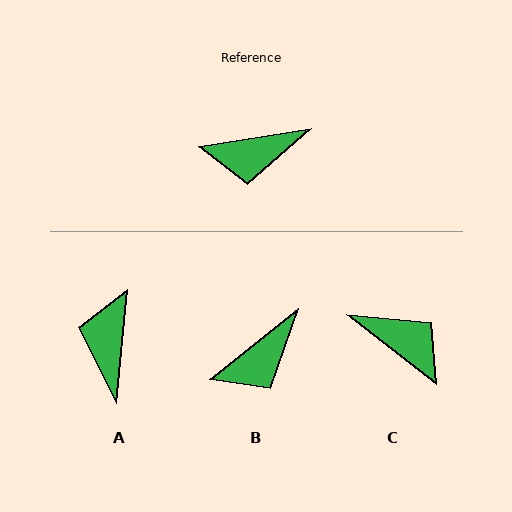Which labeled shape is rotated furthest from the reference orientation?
C, about 133 degrees away.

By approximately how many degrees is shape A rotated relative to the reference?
Approximately 105 degrees clockwise.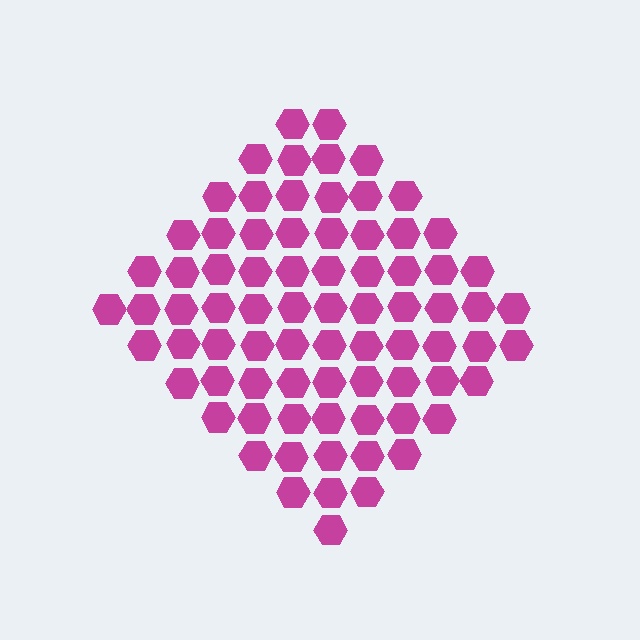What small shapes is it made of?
It is made of small hexagons.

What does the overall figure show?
The overall figure shows a diamond.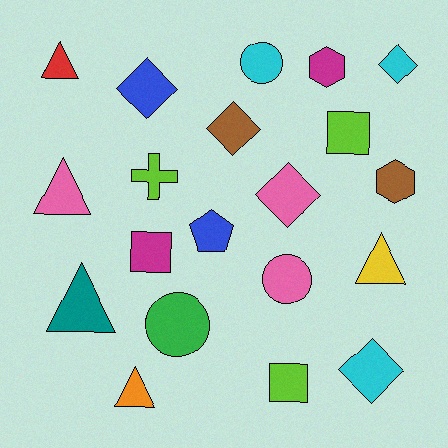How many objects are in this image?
There are 20 objects.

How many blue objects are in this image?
There are 2 blue objects.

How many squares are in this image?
There are 3 squares.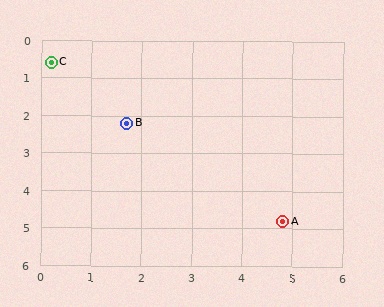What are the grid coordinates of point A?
Point A is at approximately (4.8, 4.8).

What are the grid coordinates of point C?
Point C is at approximately (0.2, 0.6).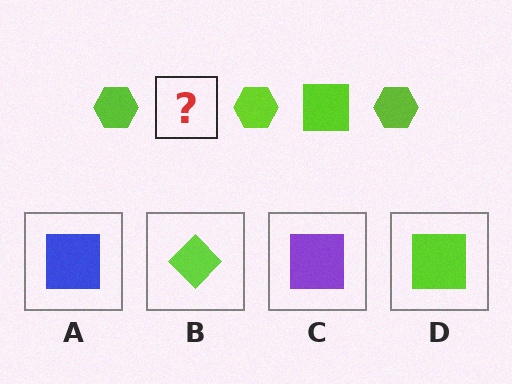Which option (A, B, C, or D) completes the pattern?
D.